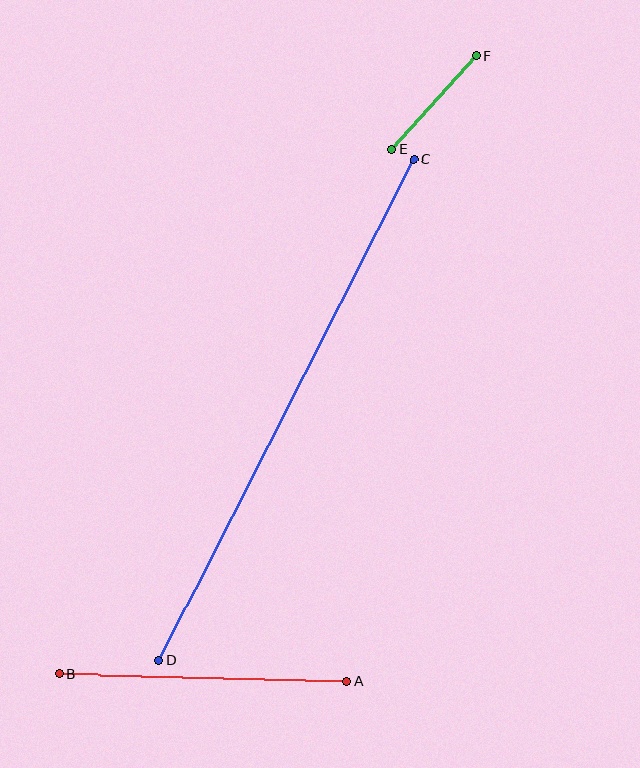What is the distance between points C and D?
The distance is approximately 561 pixels.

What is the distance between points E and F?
The distance is approximately 126 pixels.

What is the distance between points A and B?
The distance is approximately 288 pixels.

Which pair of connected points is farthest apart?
Points C and D are farthest apart.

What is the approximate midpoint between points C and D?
The midpoint is at approximately (287, 410) pixels.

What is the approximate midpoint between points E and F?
The midpoint is at approximately (434, 103) pixels.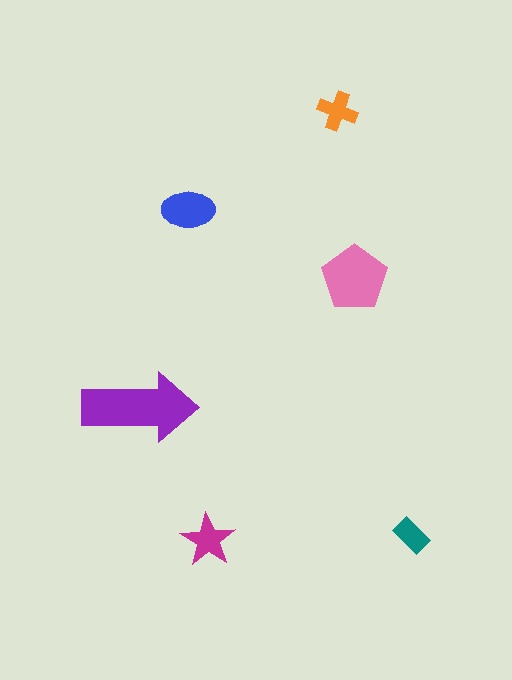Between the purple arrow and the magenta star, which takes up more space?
The purple arrow.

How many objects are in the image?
There are 6 objects in the image.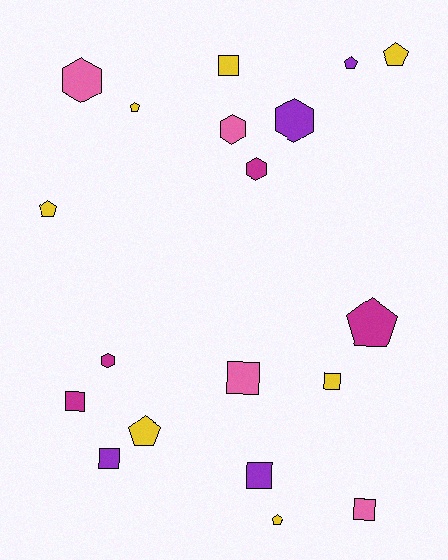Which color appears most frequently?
Yellow, with 7 objects.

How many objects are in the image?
There are 19 objects.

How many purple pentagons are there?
There is 1 purple pentagon.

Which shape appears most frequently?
Pentagon, with 7 objects.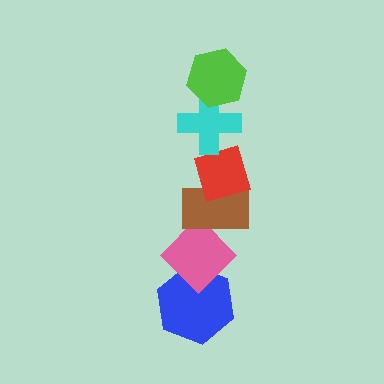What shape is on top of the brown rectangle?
The red diamond is on top of the brown rectangle.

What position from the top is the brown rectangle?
The brown rectangle is 4th from the top.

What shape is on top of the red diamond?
The cyan cross is on top of the red diamond.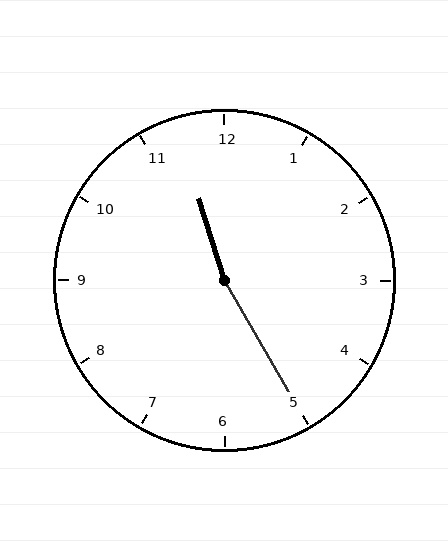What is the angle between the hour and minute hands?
Approximately 168 degrees.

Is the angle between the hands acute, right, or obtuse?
It is obtuse.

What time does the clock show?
11:25.